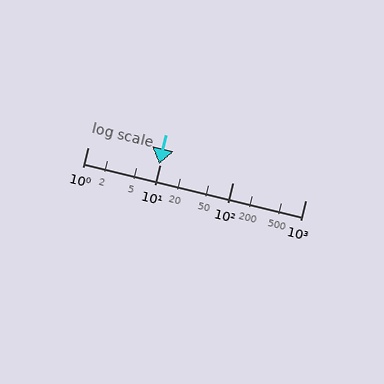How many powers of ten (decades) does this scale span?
The scale spans 3 decades, from 1 to 1000.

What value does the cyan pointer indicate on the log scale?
The pointer indicates approximately 9.6.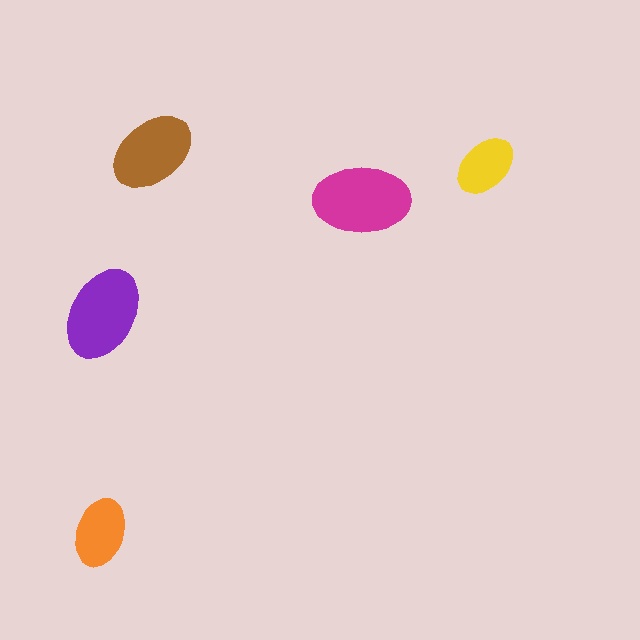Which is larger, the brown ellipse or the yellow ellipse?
The brown one.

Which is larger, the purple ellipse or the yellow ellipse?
The purple one.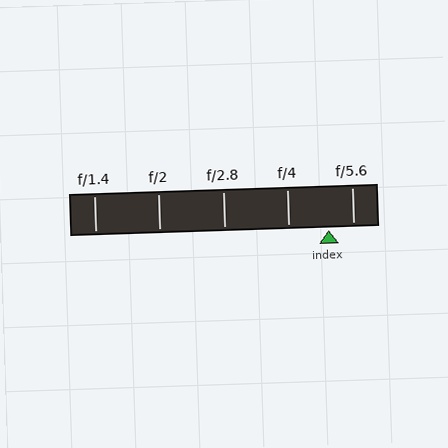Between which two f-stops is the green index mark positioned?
The index mark is between f/4 and f/5.6.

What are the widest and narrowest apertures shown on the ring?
The widest aperture shown is f/1.4 and the narrowest is f/5.6.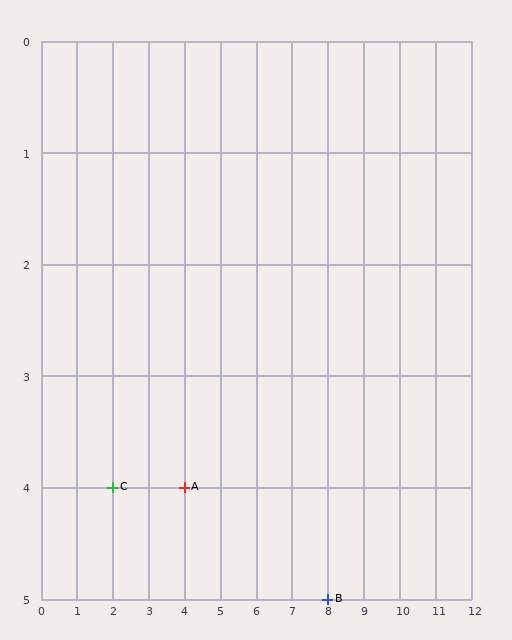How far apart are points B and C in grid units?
Points B and C are 6 columns and 1 row apart (about 6.1 grid units diagonally).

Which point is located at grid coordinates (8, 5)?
Point B is at (8, 5).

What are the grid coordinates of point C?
Point C is at grid coordinates (2, 4).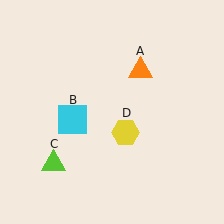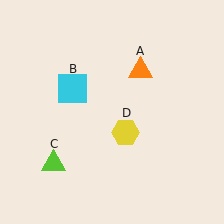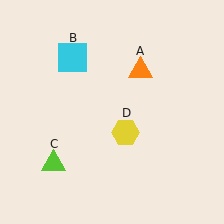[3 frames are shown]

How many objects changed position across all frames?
1 object changed position: cyan square (object B).